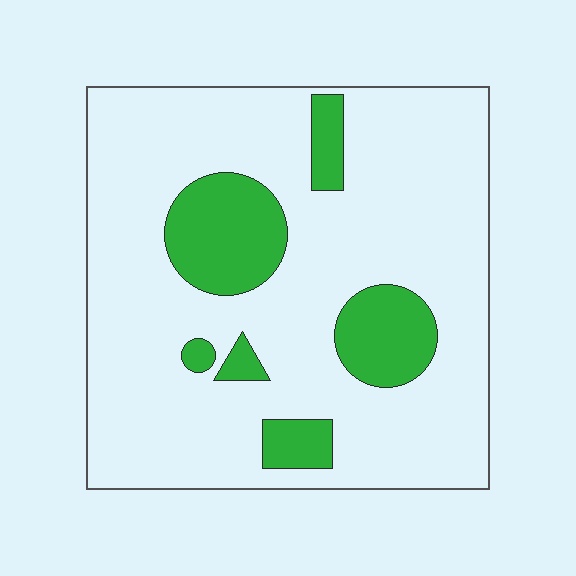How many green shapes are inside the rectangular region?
6.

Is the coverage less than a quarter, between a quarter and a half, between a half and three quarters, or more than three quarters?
Less than a quarter.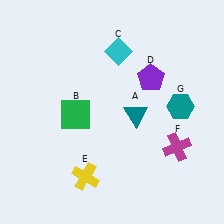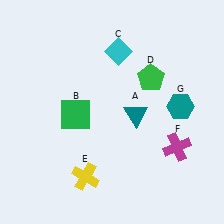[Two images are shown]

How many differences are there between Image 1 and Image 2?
There is 1 difference between the two images.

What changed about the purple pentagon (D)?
In Image 1, D is purple. In Image 2, it changed to green.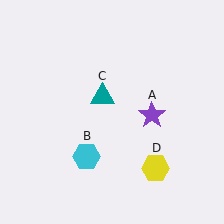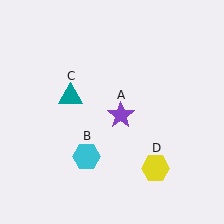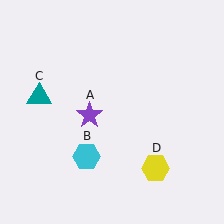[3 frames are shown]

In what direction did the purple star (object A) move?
The purple star (object A) moved left.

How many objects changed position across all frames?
2 objects changed position: purple star (object A), teal triangle (object C).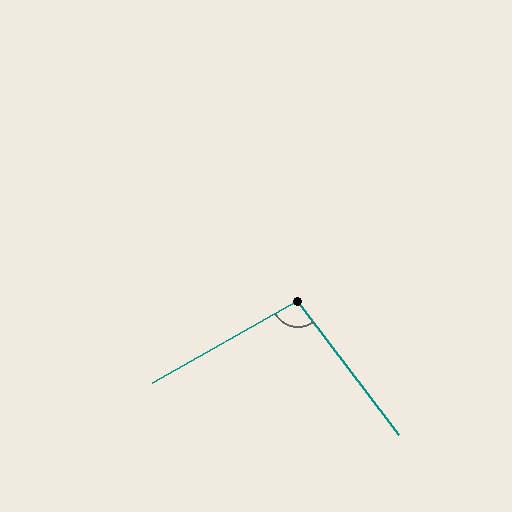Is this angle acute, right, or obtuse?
It is obtuse.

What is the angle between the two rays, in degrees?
Approximately 98 degrees.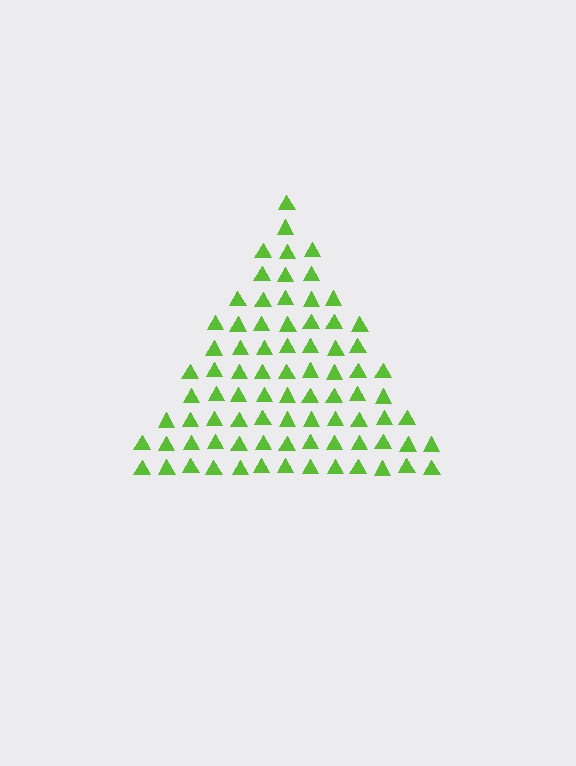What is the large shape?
The large shape is a triangle.